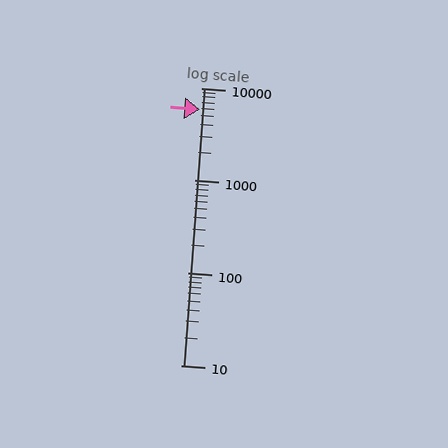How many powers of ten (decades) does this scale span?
The scale spans 3 decades, from 10 to 10000.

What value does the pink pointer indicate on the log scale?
The pointer indicates approximately 5900.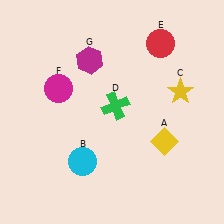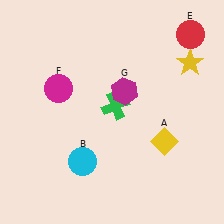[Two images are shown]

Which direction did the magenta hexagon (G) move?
The magenta hexagon (G) moved right.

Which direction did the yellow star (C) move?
The yellow star (C) moved up.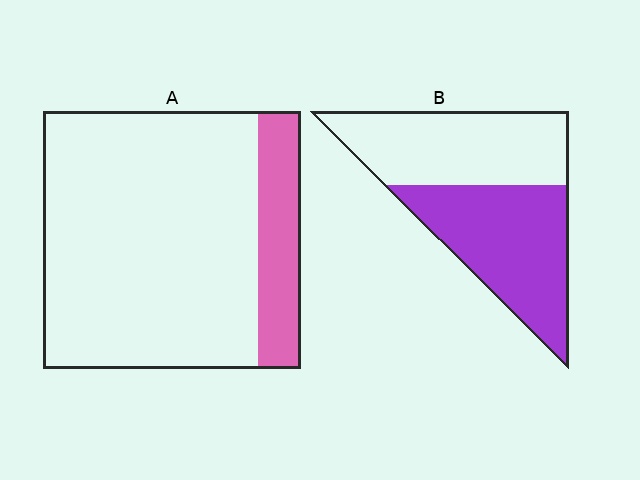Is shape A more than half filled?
No.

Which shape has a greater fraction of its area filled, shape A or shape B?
Shape B.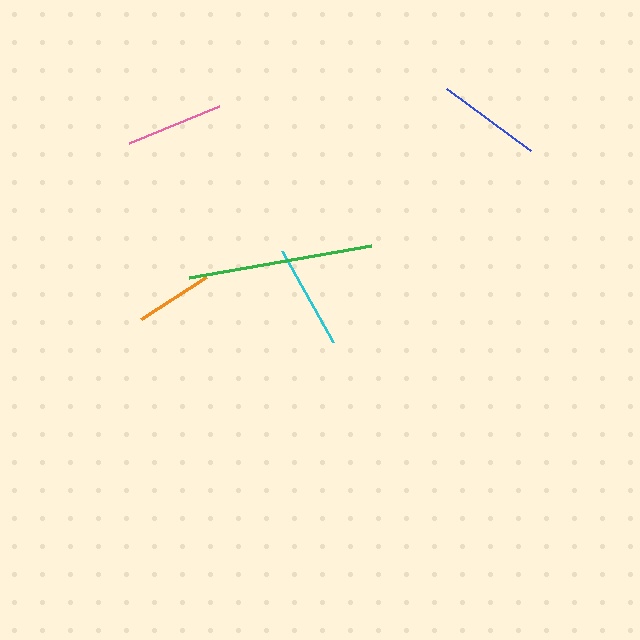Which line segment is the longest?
The green line is the longest at approximately 185 pixels.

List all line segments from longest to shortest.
From longest to shortest: green, cyan, blue, pink, orange.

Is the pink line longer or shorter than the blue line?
The blue line is longer than the pink line.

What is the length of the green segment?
The green segment is approximately 185 pixels long.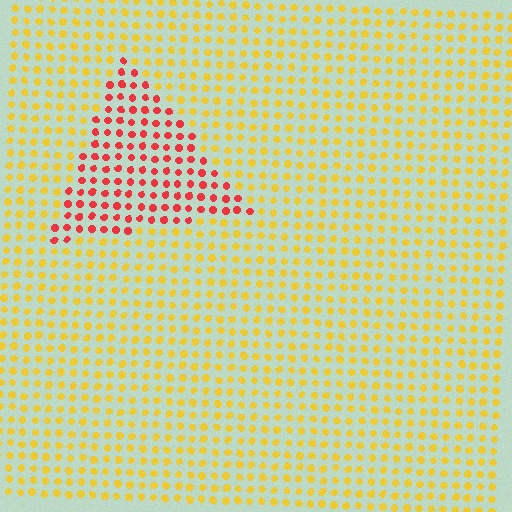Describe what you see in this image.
The image is filled with small yellow elements in a uniform arrangement. A triangle-shaped region is visible where the elements are tinted to a slightly different hue, forming a subtle color boundary.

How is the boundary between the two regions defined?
The boundary is defined purely by a slight shift in hue (about 53 degrees). Spacing, size, and orientation are identical on both sides.